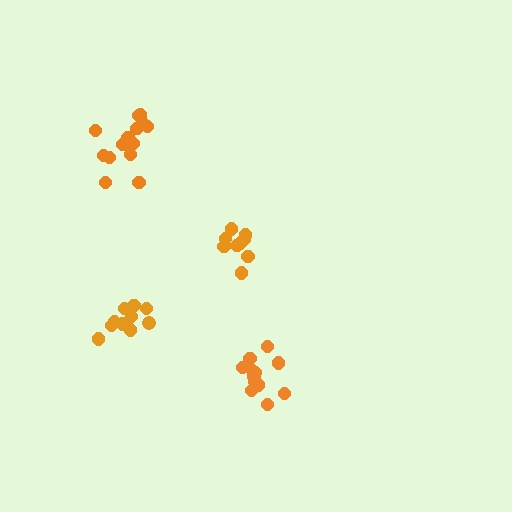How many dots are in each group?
Group 1: 10 dots, Group 2: 15 dots, Group 3: 9 dots, Group 4: 12 dots (46 total).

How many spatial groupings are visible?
There are 4 spatial groupings.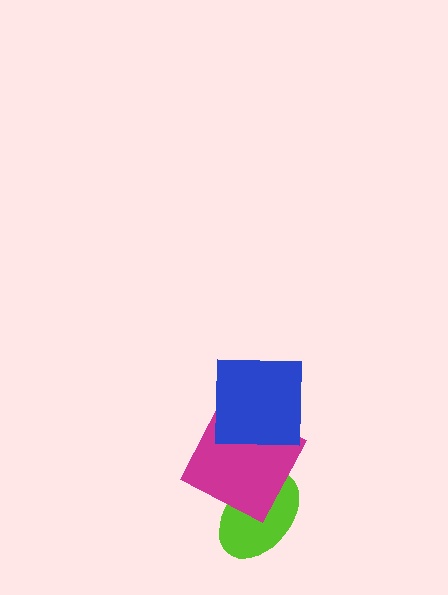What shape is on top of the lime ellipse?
The magenta square is on top of the lime ellipse.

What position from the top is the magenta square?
The magenta square is 2nd from the top.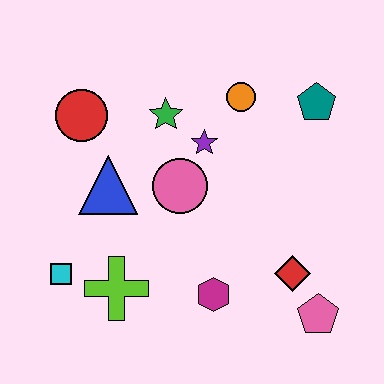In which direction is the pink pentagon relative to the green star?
The pink pentagon is below the green star.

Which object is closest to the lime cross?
The cyan square is closest to the lime cross.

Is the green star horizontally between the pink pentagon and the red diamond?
No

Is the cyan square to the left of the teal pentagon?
Yes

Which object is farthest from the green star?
The pink pentagon is farthest from the green star.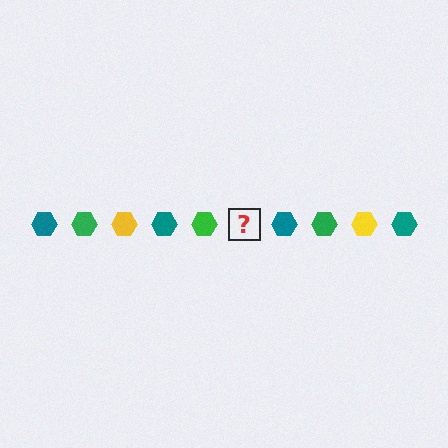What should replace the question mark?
The question mark should be replaced with a yellow hexagon.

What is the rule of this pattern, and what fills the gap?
The rule is that the pattern cycles through teal, green, yellow hexagons. The gap should be filled with a yellow hexagon.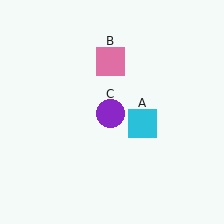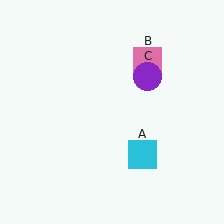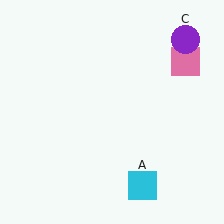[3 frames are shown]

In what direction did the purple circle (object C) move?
The purple circle (object C) moved up and to the right.